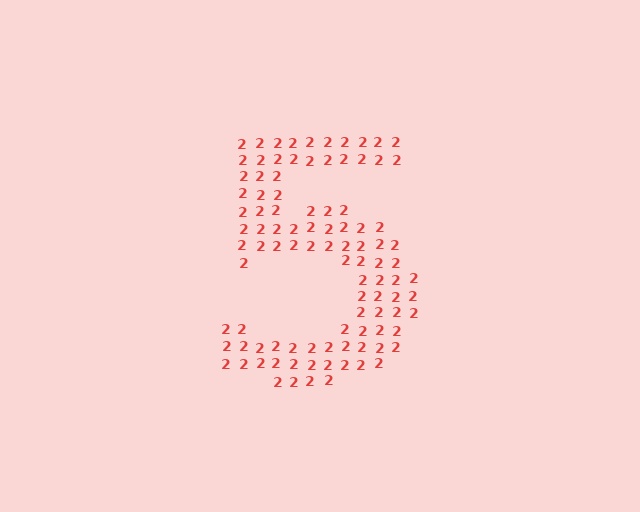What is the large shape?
The large shape is the digit 5.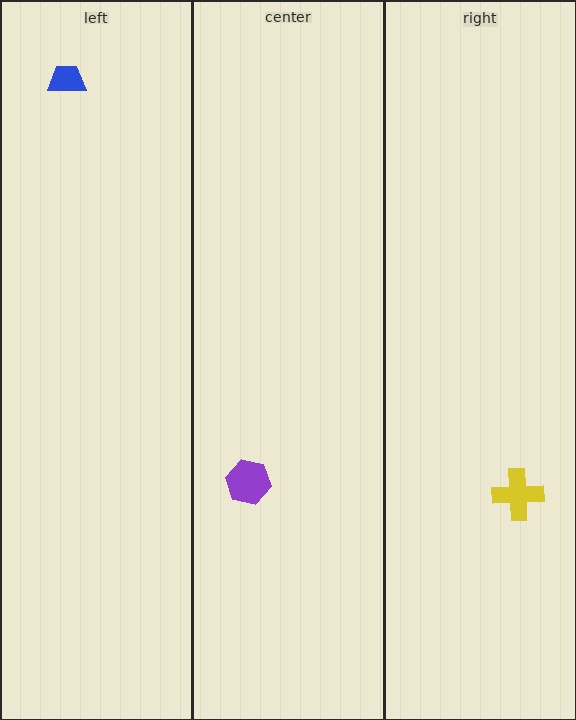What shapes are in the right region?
The yellow cross.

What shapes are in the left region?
The blue trapezoid.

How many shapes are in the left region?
1.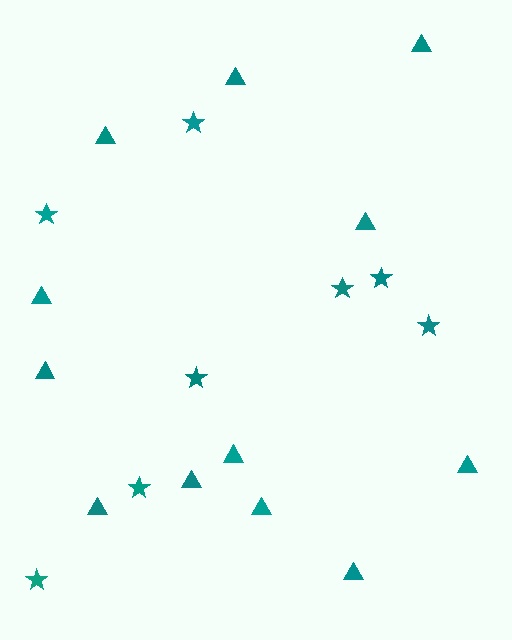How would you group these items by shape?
There are 2 groups: one group of triangles (12) and one group of stars (8).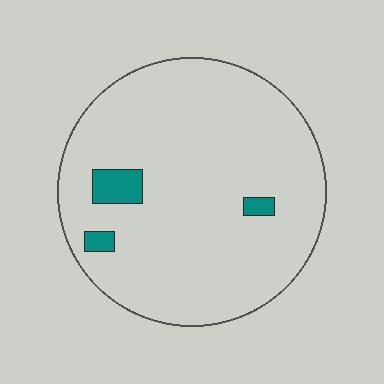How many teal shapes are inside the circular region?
3.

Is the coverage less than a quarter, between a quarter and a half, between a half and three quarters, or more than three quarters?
Less than a quarter.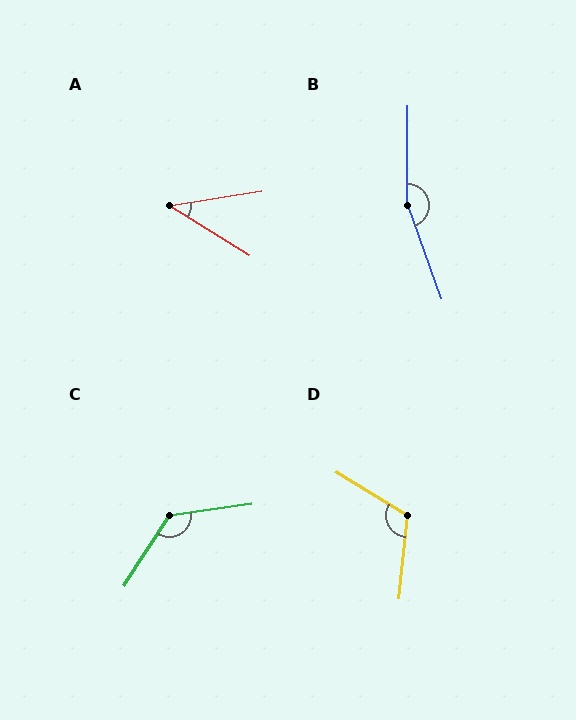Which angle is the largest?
B, at approximately 160 degrees.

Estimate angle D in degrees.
Approximately 116 degrees.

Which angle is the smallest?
A, at approximately 41 degrees.